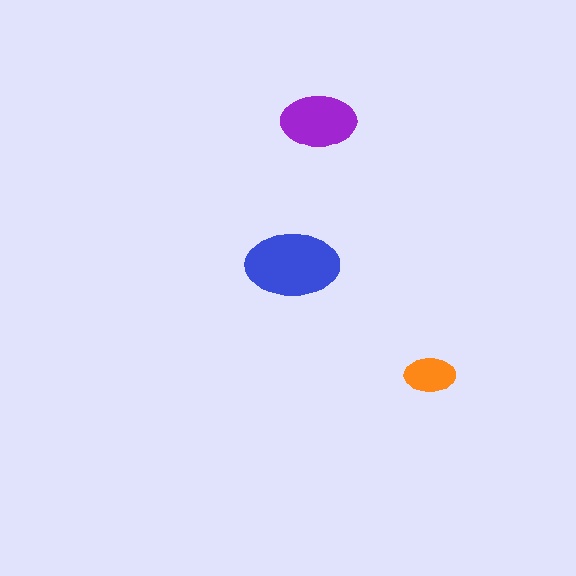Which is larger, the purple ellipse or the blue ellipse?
The blue one.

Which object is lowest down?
The orange ellipse is bottommost.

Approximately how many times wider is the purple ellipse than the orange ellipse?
About 1.5 times wider.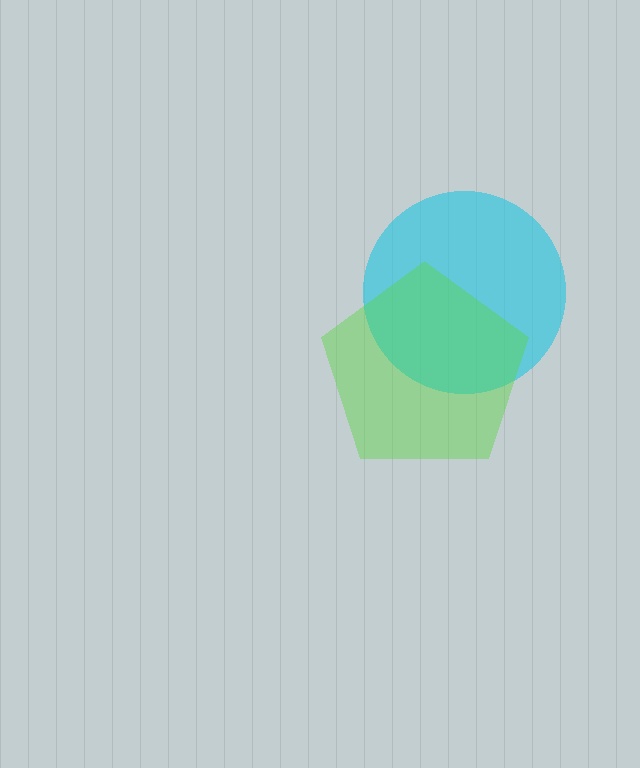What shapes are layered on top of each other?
The layered shapes are: a cyan circle, a lime pentagon.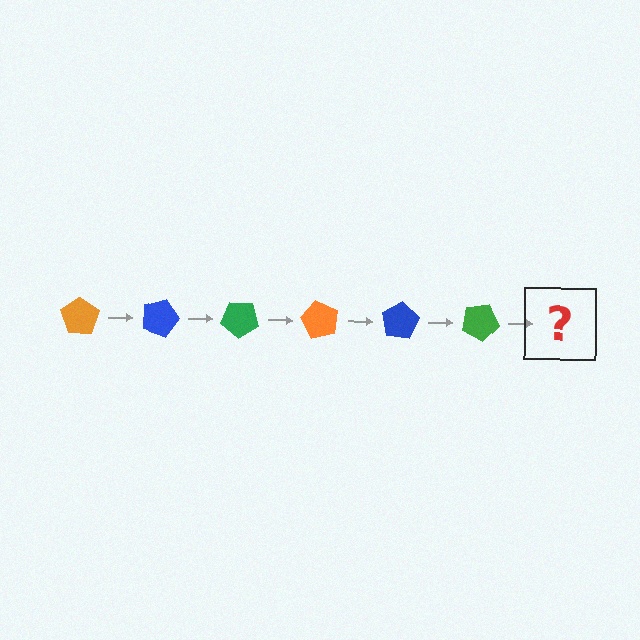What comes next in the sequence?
The next element should be an orange pentagon, rotated 120 degrees from the start.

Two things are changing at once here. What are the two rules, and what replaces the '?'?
The two rules are that it rotates 20 degrees each step and the color cycles through orange, blue, and green. The '?' should be an orange pentagon, rotated 120 degrees from the start.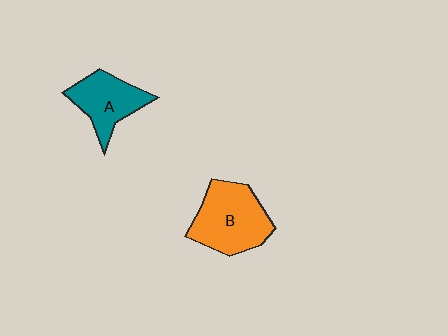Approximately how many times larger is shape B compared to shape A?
Approximately 1.3 times.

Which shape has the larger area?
Shape B (orange).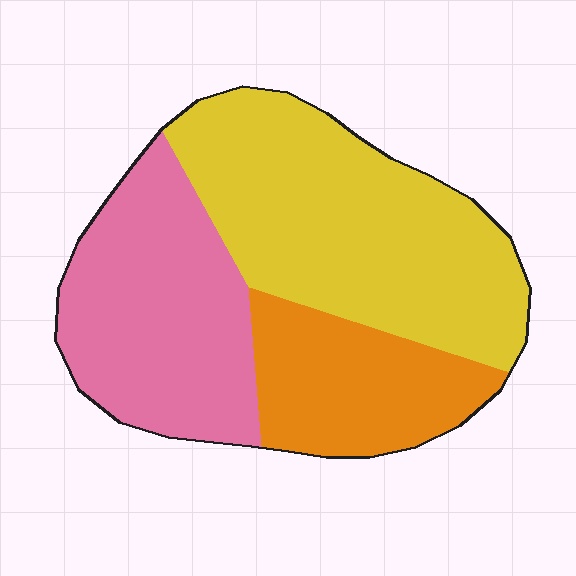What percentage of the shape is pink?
Pink takes up between a sixth and a third of the shape.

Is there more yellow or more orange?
Yellow.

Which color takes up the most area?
Yellow, at roughly 45%.